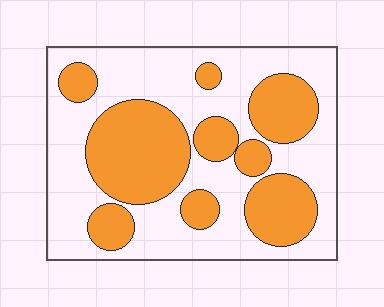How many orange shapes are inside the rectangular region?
9.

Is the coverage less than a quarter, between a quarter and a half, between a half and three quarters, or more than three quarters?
Between a quarter and a half.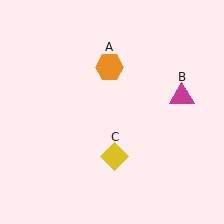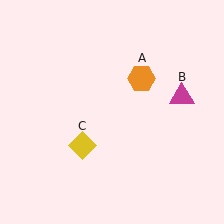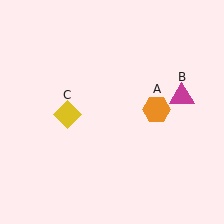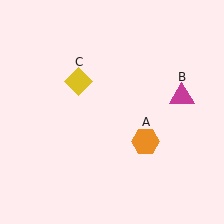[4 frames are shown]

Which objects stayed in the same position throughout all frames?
Magenta triangle (object B) remained stationary.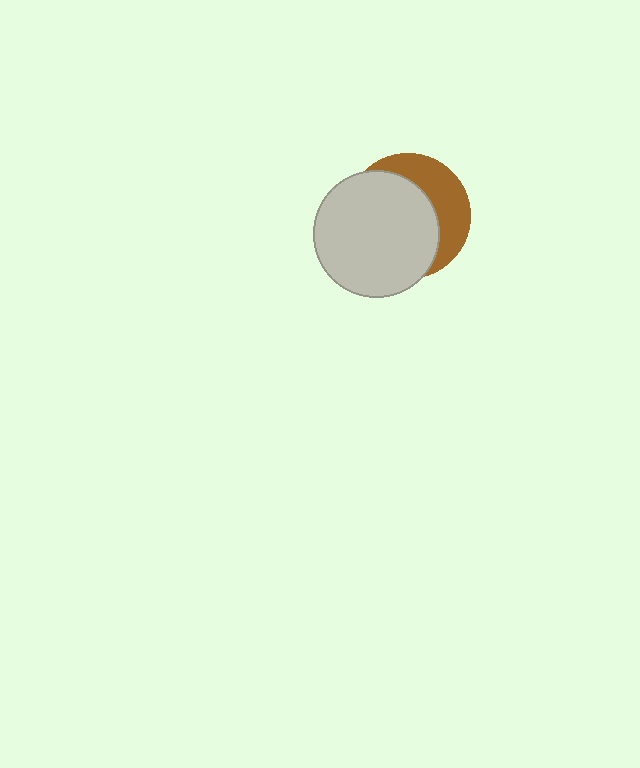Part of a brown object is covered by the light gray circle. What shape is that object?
It is a circle.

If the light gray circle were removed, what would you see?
You would see the complete brown circle.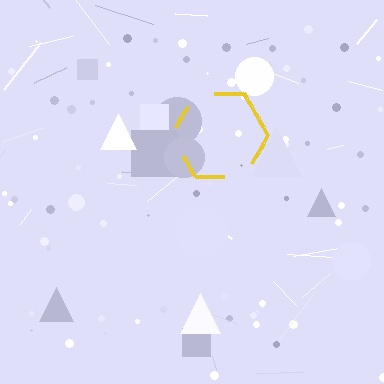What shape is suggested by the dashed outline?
The dashed outline suggests a hexagon.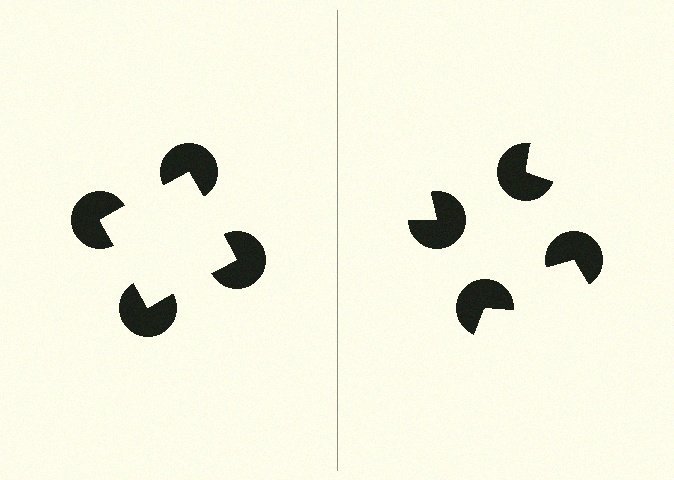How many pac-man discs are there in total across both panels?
8 — 4 on each side.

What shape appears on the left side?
An illusory square.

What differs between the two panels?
The pac-man discs are positioned identically on both sides; only the wedge orientations differ. On the left they align to a square; on the right they are misaligned.